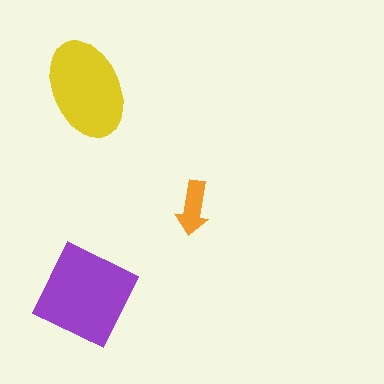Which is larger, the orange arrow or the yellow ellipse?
The yellow ellipse.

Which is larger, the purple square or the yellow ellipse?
The purple square.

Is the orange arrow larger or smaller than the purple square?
Smaller.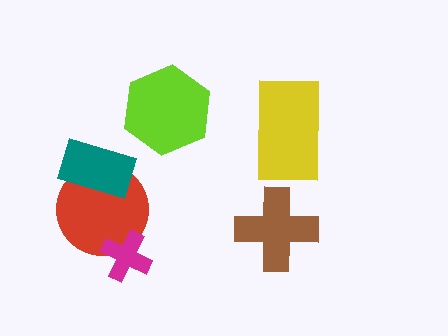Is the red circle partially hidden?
Yes, it is partially covered by another shape.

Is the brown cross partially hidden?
No, no other shape covers it.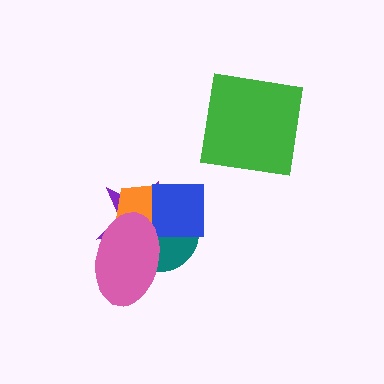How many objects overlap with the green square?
0 objects overlap with the green square.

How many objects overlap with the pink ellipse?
3 objects overlap with the pink ellipse.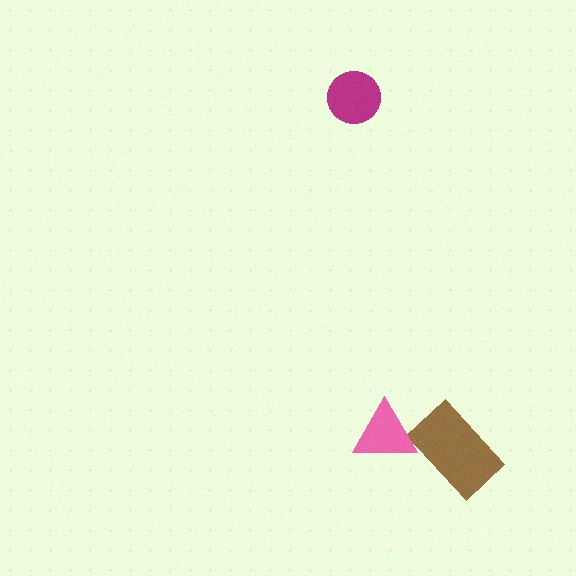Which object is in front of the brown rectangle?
The pink triangle is in front of the brown rectangle.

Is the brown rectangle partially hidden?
Yes, it is partially covered by another shape.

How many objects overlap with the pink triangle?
1 object overlaps with the pink triangle.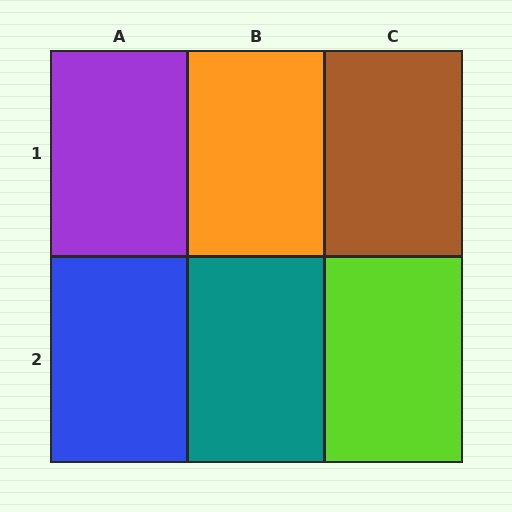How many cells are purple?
1 cell is purple.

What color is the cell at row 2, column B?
Teal.